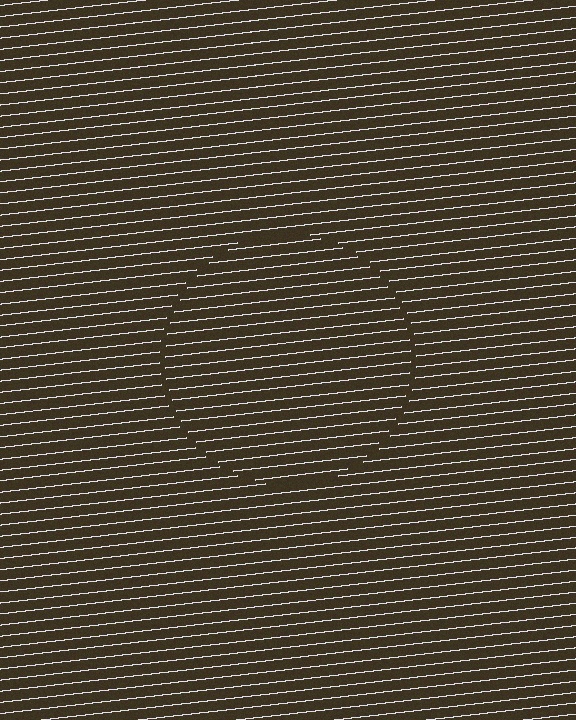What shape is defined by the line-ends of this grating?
An illusory circle. The interior of the shape contains the same grating, shifted by half a period — the contour is defined by the phase discontinuity where line-ends from the inner and outer gratings abut.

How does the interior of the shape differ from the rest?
The interior of the shape contains the same grating, shifted by half a period — the contour is defined by the phase discontinuity where line-ends from the inner and outer gratings abut.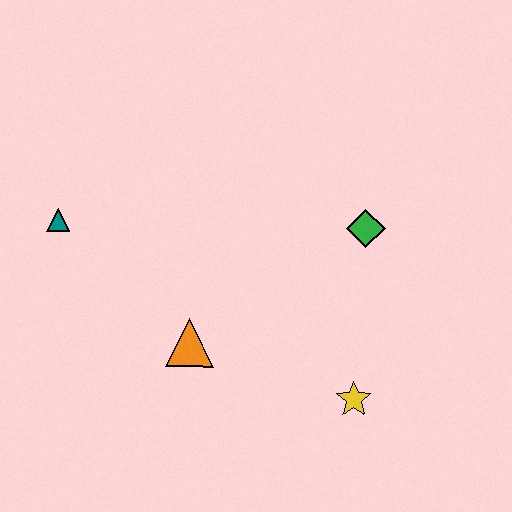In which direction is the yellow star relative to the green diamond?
The yellow star is below the green diamond.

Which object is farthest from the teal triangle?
The yellow star is farthest from the teal triangle.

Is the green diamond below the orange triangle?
No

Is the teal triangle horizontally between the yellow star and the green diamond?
No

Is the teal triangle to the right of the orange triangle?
No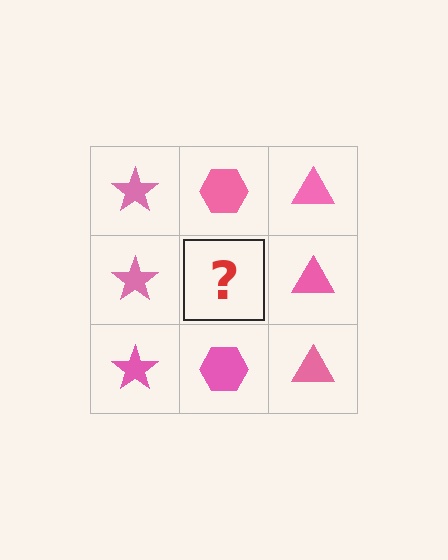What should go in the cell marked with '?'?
The missing cell should contain a pink hexagon.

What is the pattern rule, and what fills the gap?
The rule is that each column has a consistent shape. The gap should be filled with a pink hexagon.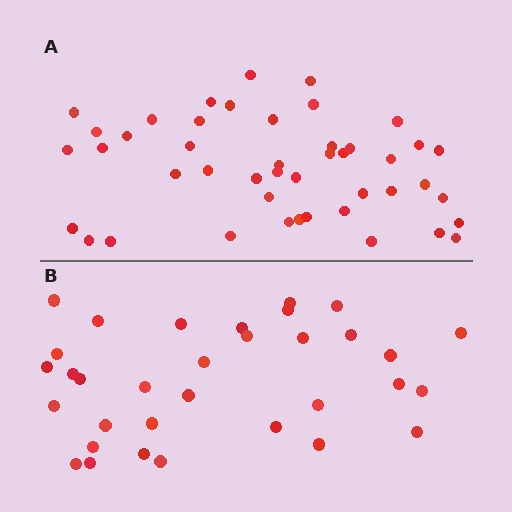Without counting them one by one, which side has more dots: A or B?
Region A (the top region) has more dots.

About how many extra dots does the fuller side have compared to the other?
Region A has roughly 12 or so more dots than region B.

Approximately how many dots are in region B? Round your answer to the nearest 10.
About 30 dots. (The exact count is 33, which rounds to 30.)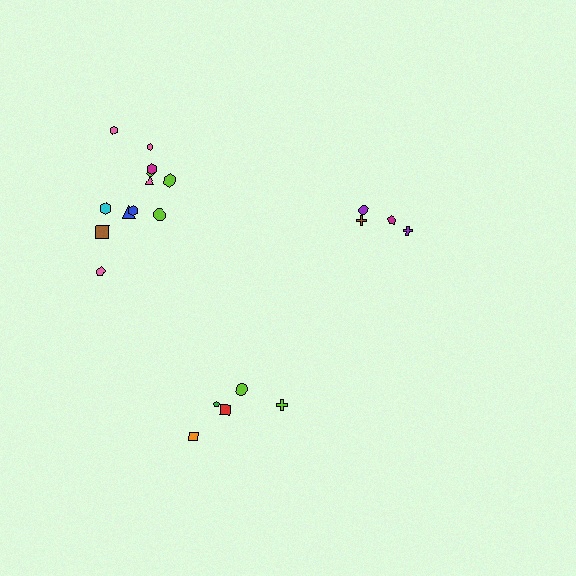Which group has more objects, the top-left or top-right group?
The top-left group.